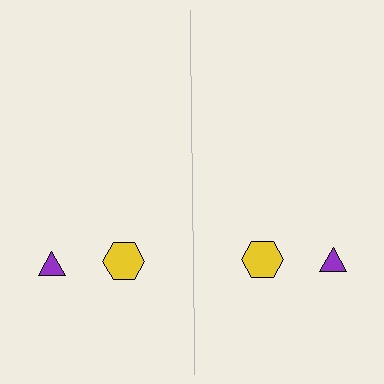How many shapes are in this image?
There are 4 shapes in this image.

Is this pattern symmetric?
Yes, this pattern has bilateral (reflection) symmetry.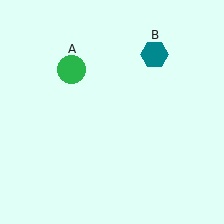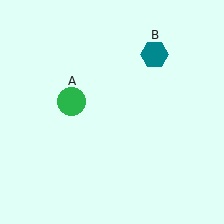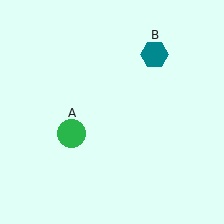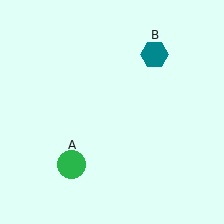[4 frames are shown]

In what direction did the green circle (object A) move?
The green circle (object A) moved down.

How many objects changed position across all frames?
1 object changed position: green circle (object A).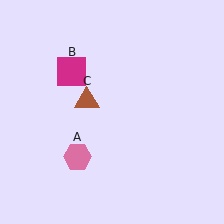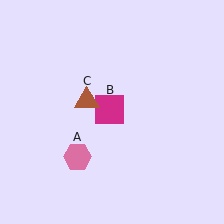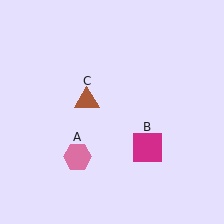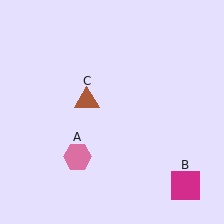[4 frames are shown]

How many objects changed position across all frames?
1 object changed position: magenta square (object B).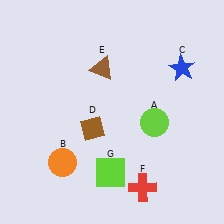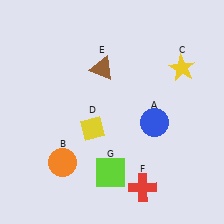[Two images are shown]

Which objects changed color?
A changed from lime to blue. C changed from blue to yellow. D changed from brown to yellow.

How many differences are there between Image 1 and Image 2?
There are 3 differences between the two images.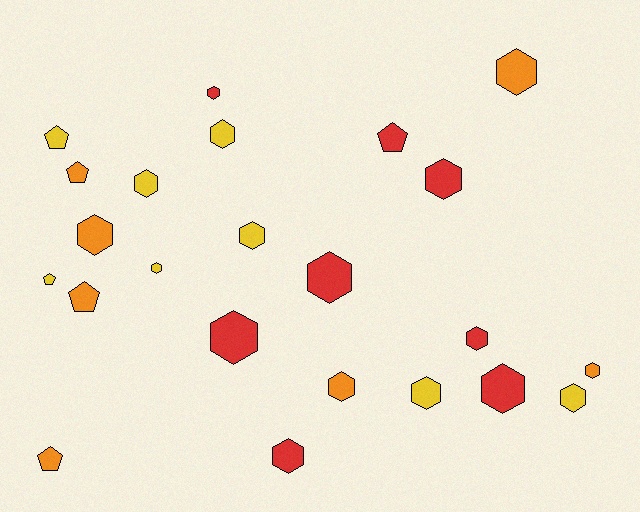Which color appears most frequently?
Red, with 8 objects.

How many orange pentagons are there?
There are 3 orange pentagons.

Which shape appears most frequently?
Hexagon, with 17 objects.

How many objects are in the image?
There are 23 objects.